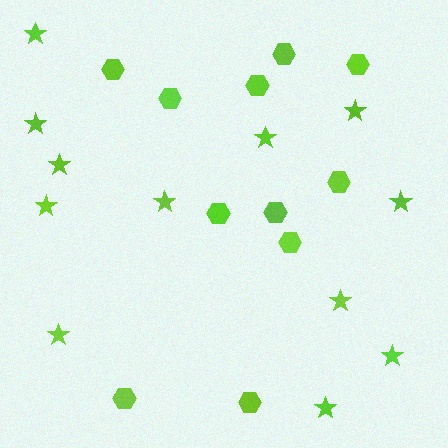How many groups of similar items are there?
There are 2 groups: one group of stars (12) and one group of hexagons (11).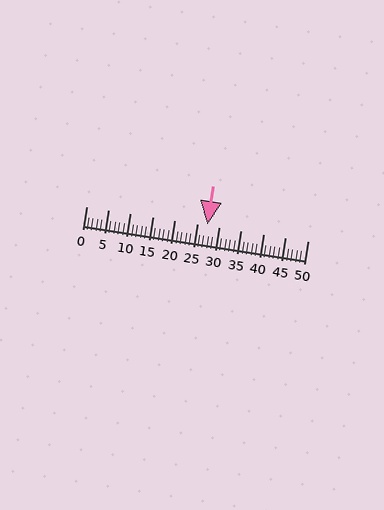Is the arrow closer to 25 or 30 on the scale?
The arrow is closer to 25.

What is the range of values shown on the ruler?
The ruler shows values from 0 to 50.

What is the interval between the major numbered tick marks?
The major tick marks are spaced 5 units apart.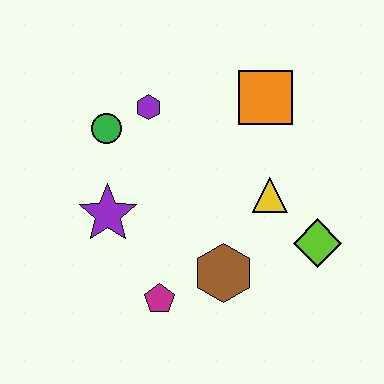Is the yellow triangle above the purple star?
Yes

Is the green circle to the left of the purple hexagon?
Yes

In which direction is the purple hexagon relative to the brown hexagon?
The purple hexagon is above the brown hexagon.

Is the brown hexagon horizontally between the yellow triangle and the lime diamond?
No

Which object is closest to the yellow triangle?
The lime diamond is closest to the yellow triangle.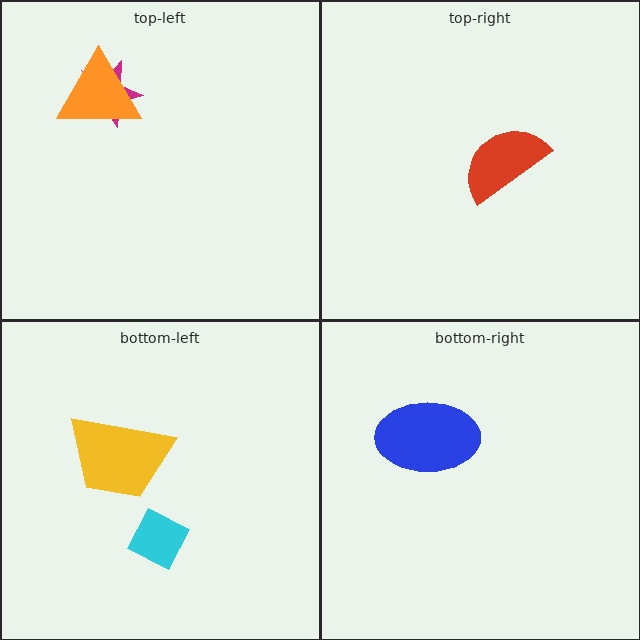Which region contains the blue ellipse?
The bottom-right region.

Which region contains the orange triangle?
The top-left region.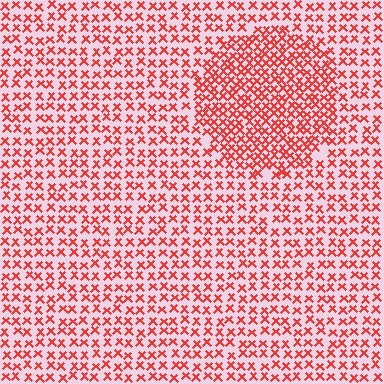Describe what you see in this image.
The image contains small red elements arranged at two different densities. A circle-shaped region is visible where the elements are more densely packed than the surrounding area.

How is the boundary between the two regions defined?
The boundary is defined by a change in element density (approximately 1.8x ratio). All elements are the same color, size, and shape.